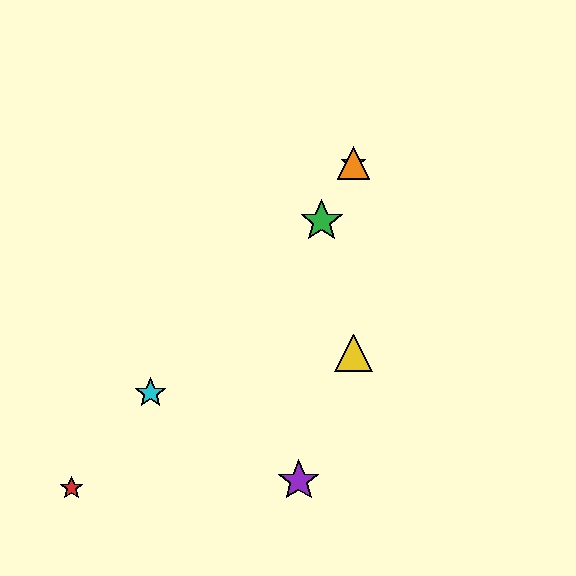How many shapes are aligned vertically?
3 shapes (the blue star, the yellow triangle, the orange triangle) are aligned vertically.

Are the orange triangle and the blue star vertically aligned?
Yes, both are at x≈353.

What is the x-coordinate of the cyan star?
The cyan star is at x≈150.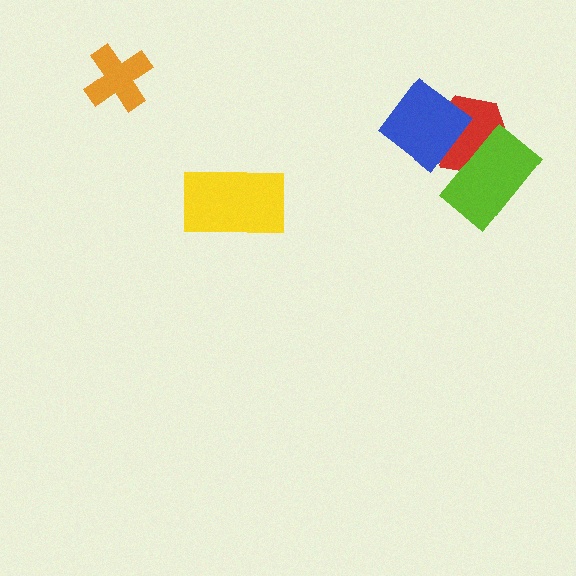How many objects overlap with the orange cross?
0 objects overlap with the orange cross.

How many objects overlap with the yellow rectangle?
0 objects overlap with the yellow rectangle.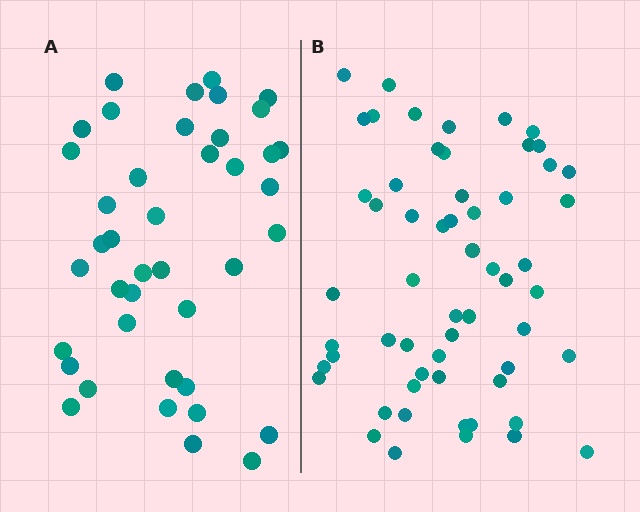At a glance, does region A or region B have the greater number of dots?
Region B (the right region) has more dots.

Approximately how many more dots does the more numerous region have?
Region B has approximately 15 more dots than region A.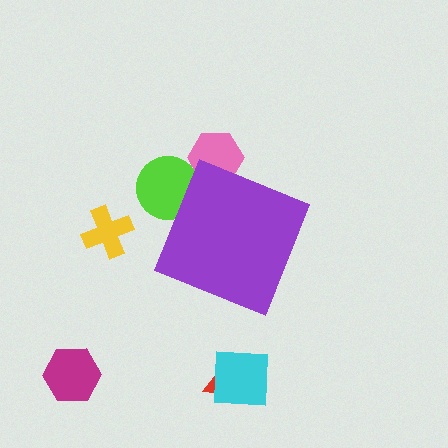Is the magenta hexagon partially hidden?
No, the magenta hexagon is fully visible.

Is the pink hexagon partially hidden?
Yes, the pink hexagon is partially hidden behind the purple diamond.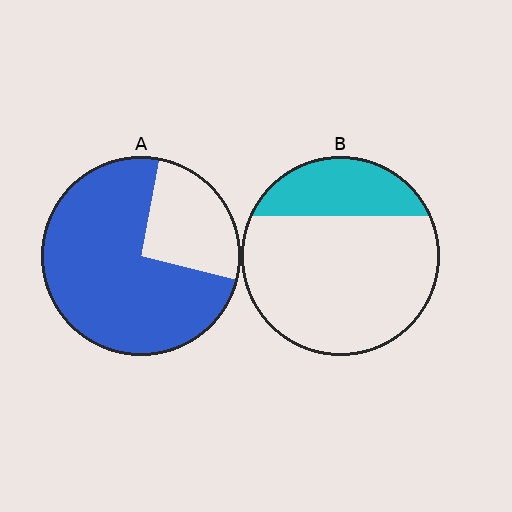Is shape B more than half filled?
No.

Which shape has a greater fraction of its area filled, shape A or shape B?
Shape A.